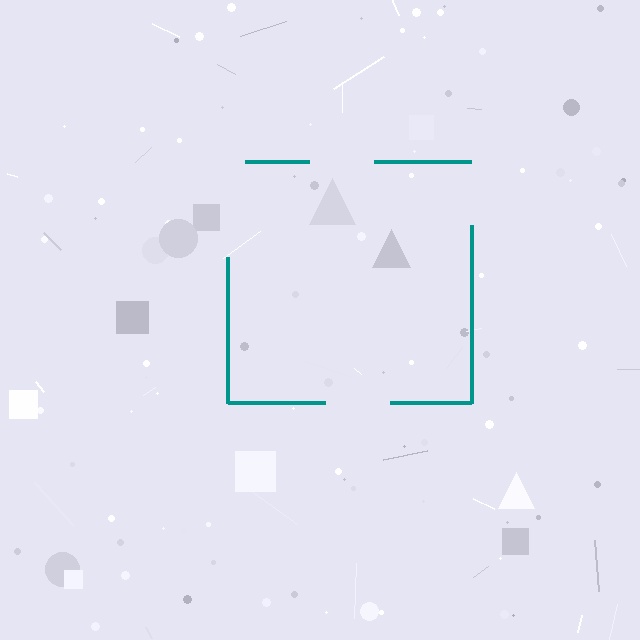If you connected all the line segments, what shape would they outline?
They would outline a square.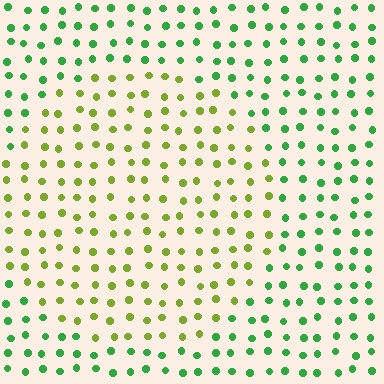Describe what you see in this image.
The image is filled with small green elements in a uniform arrangement. A circle-shaped region is visible where the elements are tinted to a slightly different hue, forming a subtle color boundary.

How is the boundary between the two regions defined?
The boundary is defined purely by a slight shift in hue (about 47 degrees). Spacing, size, and orientation are identical on both sides.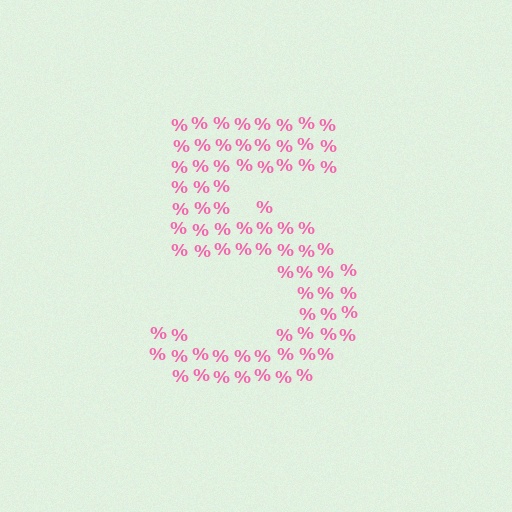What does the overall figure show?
The overall figure shows the digit 5.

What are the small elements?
The small elements are percent signs.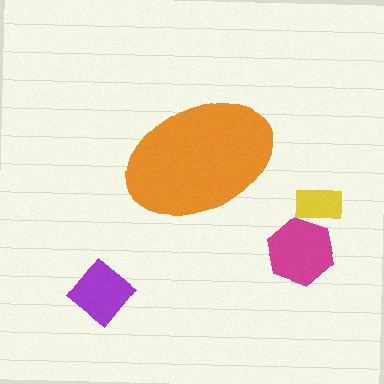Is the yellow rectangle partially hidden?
No, the yellow rectangle is fully visible.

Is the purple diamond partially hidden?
No, the purple diamond is fully visible.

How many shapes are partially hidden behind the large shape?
0 shapes are partially hidden.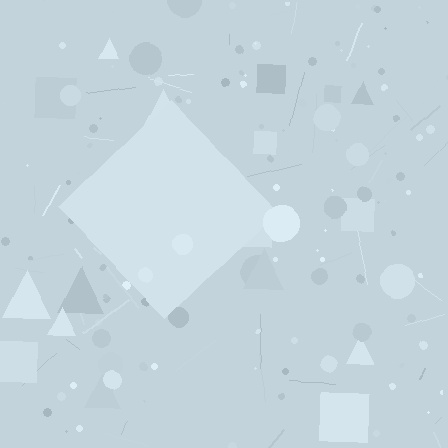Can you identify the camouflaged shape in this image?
The camouflaged shape is a diamond.